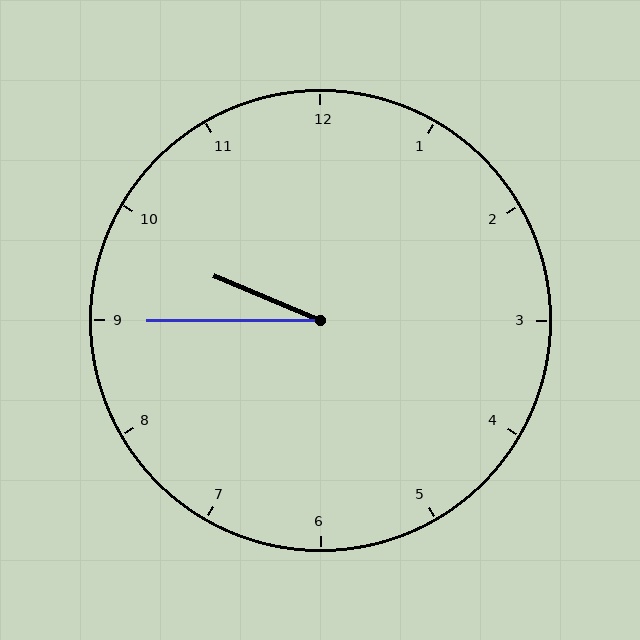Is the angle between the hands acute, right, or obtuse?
It is acute.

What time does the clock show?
9:45.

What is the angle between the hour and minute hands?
Approximately 22 degrees.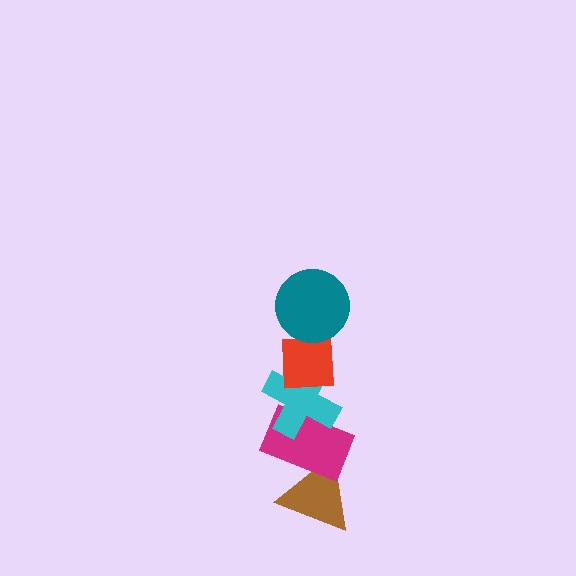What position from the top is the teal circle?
The teal circle is 1st from the top.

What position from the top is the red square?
The red square is 2nd from the top.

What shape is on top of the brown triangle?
The magenta rectangle is on top of the brown triangle.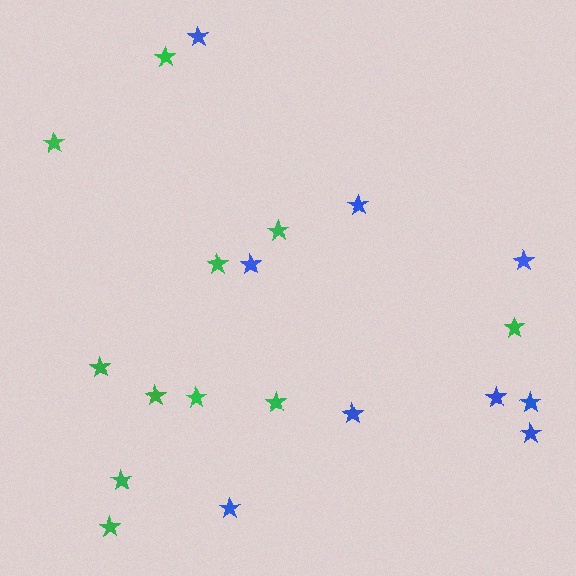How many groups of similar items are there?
There are 2 groups: one group of blue stars (9) and one group of green stars (11).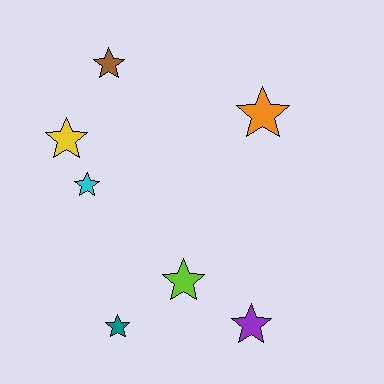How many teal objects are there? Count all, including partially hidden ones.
There is 1 teal object.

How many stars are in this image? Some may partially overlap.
There are 7 stars.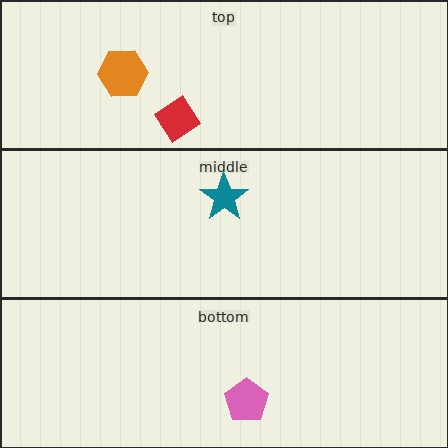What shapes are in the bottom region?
The pink pentagon.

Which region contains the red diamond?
The top region.